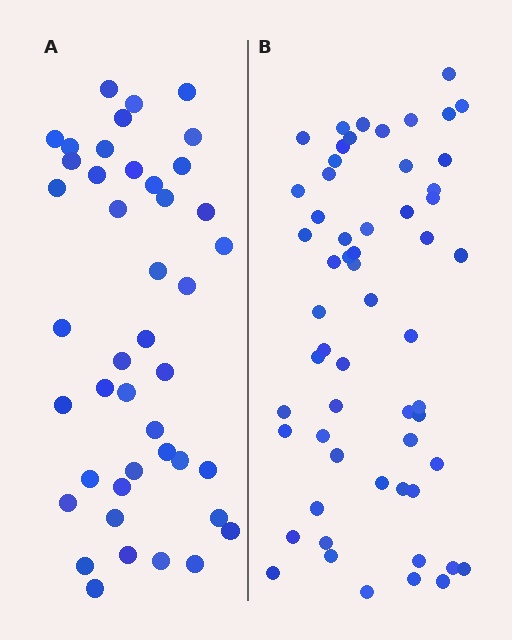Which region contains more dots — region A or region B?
Region B (the right region) has more dots.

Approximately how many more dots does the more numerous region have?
Region B has approximately 15 more dots than region A.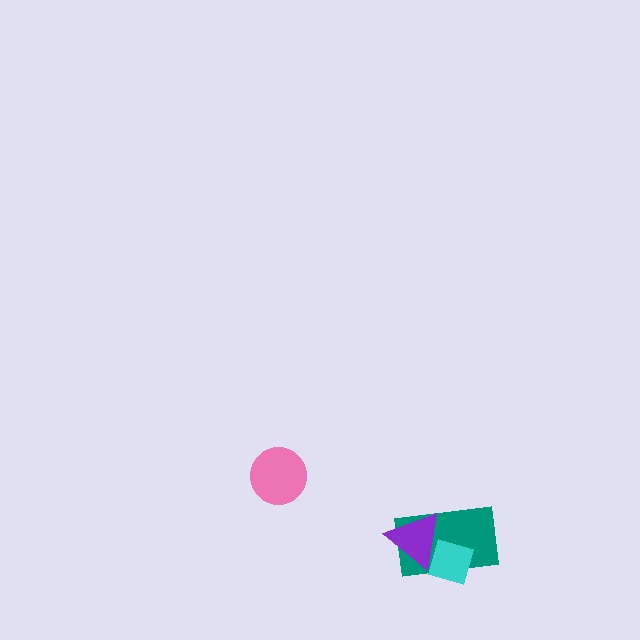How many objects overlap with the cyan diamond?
2 objects overlap with the cyan diamond.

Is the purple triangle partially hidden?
No, no other shape covers it.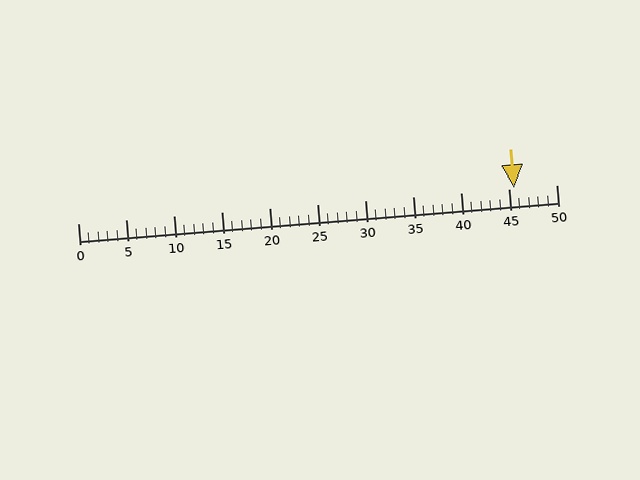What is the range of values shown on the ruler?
The ruler shows values from 0 to 50.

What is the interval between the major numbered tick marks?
The major tick marks are spaced 5 units apart.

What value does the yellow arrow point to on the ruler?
The yellow arrow points to approximately 46.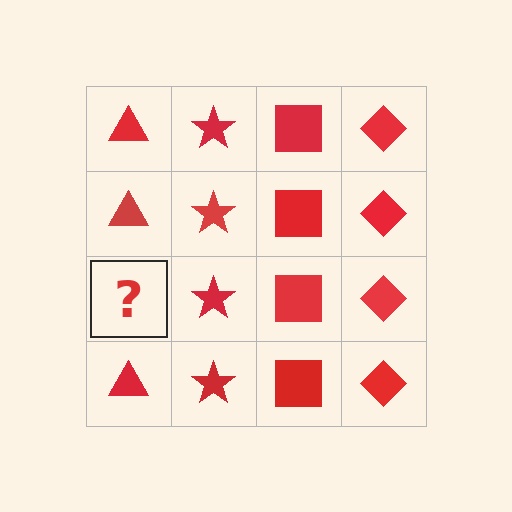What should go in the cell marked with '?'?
The missing cell should contain a red triangle.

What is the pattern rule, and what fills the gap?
The rule is that each column has a consistent shape. The gap should be filled with a red triangle.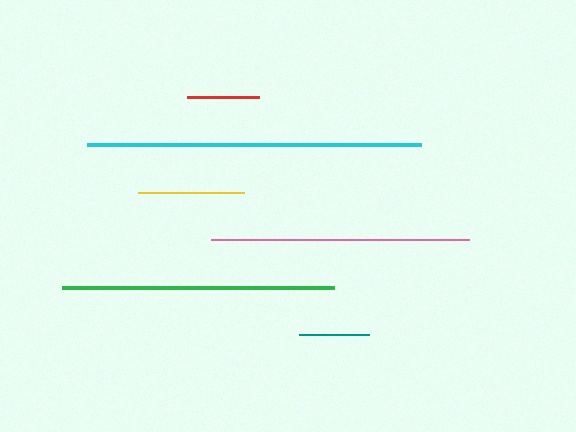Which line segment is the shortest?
The teal line is the shortest at approximately 70 pixels.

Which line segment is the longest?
The cyan line is the longest at approximately 333 pixels.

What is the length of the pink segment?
The pink segment is approximately 258 pixels long.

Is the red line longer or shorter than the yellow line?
The yellow line is longer than the red line.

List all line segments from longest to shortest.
From longest to shortest: cyan, green, pink, yellow, red, teal.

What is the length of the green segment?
The green segment is approximately 272 pixels long.